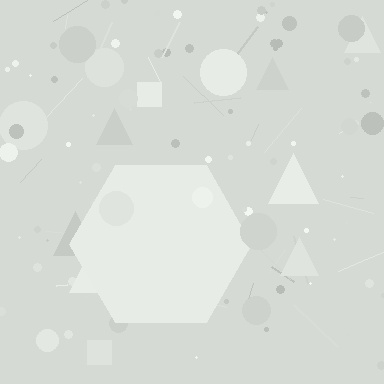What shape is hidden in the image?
A hexagon is hidden in the image.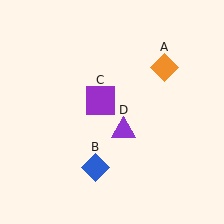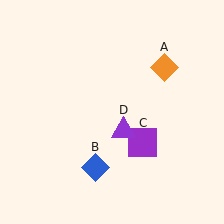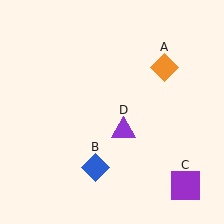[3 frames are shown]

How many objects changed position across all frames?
1 object changed position: purple square (object C).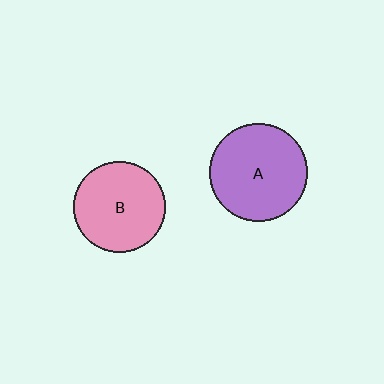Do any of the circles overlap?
No, none of the circles overlap.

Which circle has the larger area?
Circle A (purple).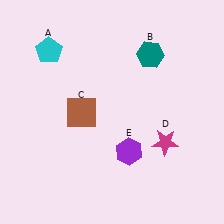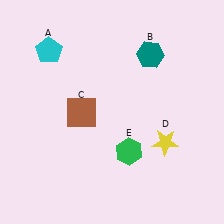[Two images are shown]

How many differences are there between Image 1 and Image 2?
There are 2 differences between the two images.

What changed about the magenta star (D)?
In Image 1, D is magenta. In Image 2, it changed to yellow.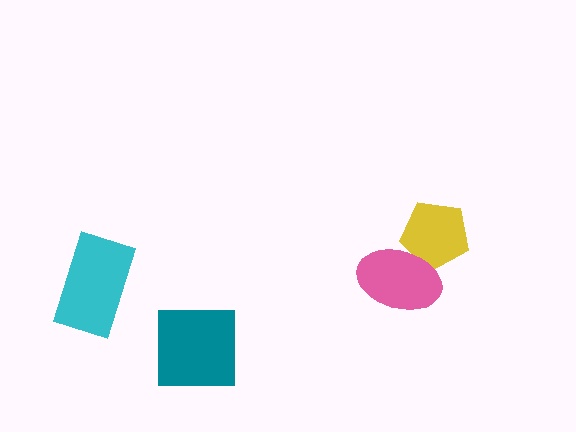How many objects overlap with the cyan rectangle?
0 objects overlap with the cyan rectangle.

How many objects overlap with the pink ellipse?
1 object overlaps with the pink ellipse.